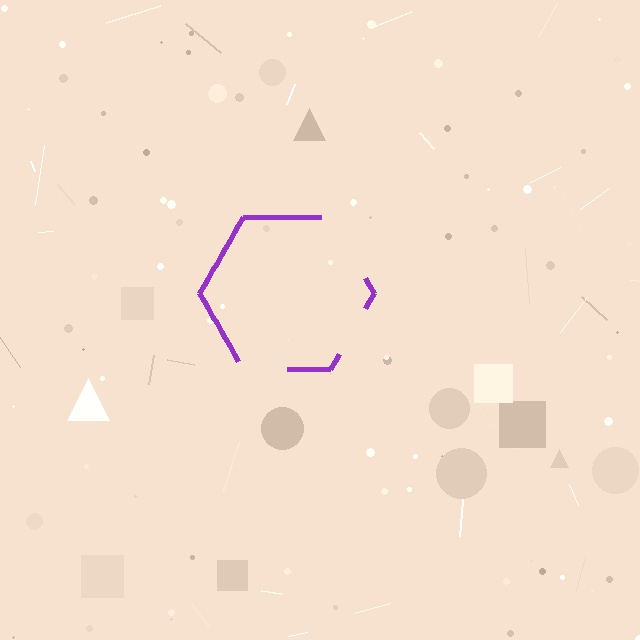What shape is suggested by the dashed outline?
The dashed outline suggests a hexagon.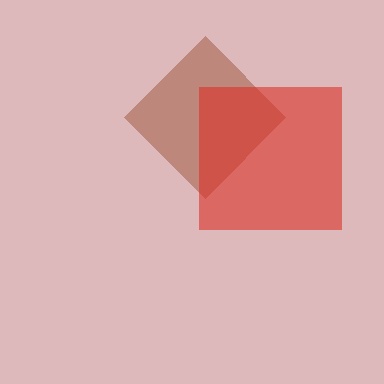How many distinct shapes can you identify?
There are 2 distinct shapes: a brown diamond, a red square.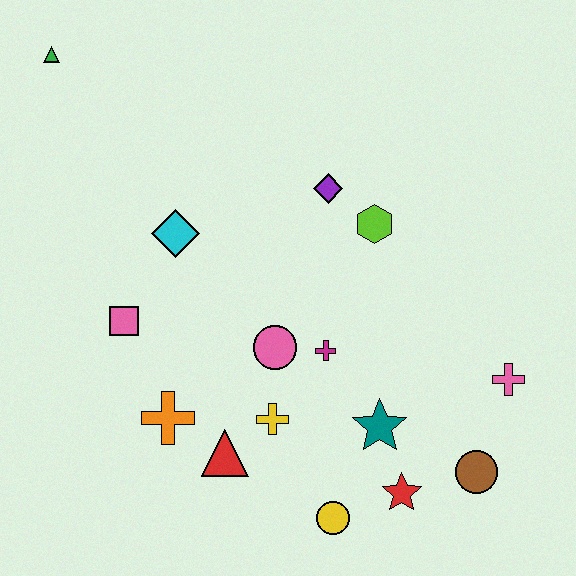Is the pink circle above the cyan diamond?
No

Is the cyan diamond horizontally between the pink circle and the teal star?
No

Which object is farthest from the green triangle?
The brown circle is farthest from the green triangle.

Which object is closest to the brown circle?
The red star is closest to the brown circle.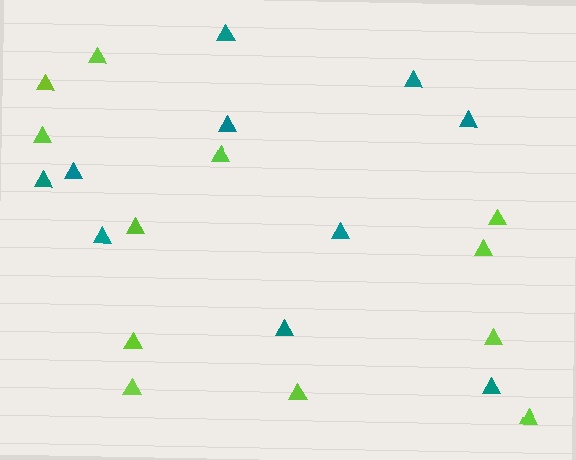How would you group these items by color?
There are 2 groups: one group of lime triangles (12) and one group of teal triangles (10).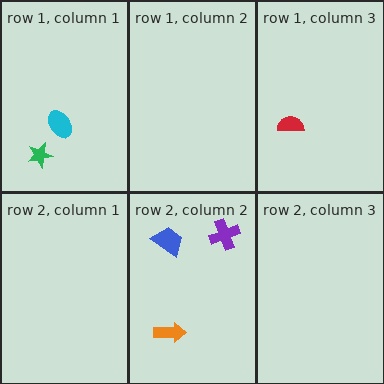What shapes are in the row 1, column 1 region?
The cyan ellipse, the green star.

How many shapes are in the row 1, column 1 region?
2.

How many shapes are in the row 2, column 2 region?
3.